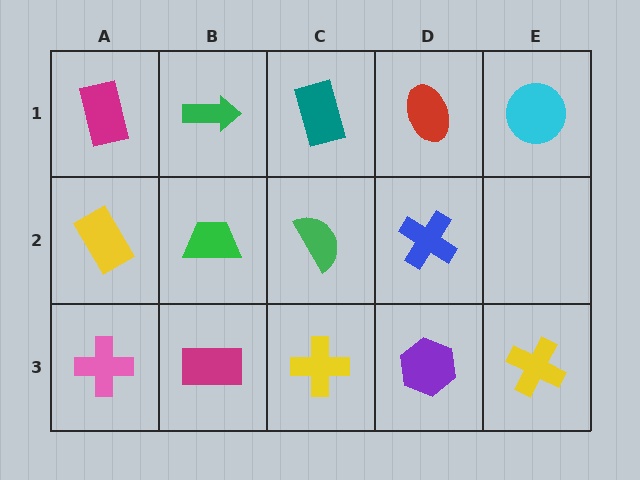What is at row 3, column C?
A yellow cross.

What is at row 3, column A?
A pink cross.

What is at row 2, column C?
A green semicircle.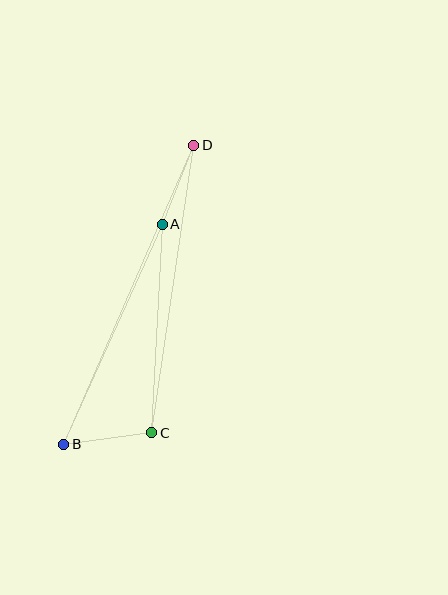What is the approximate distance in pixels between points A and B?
The distance between A and B is approximately 241 pixels.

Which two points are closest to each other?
Points A and D are closest to each other.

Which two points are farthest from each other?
Points B and D are farthest from each other.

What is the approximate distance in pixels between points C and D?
The distance between C and D is approximately 290 pixels.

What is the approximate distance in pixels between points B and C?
The distance between B and C is approximately 89 pixels.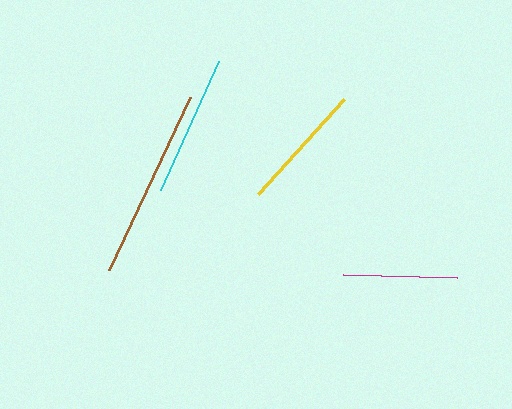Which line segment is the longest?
The brown line is the longest at approximately 191 pixels.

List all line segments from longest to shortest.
From longest to shortest: brown, cyan, yellow, magenta.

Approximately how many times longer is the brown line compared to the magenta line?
The brown line is approximately 1.7 times the length of the magenta line.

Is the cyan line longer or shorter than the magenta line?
The cyan line is longer than the magenta line.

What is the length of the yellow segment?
The yellow segment is approximately 128 pixels long.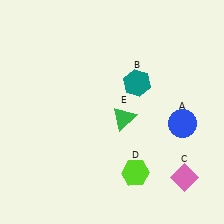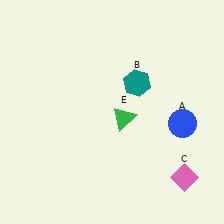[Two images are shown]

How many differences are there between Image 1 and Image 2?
There is 1 difference between the two images.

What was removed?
The lime hexagon (D) was removed in Image 2.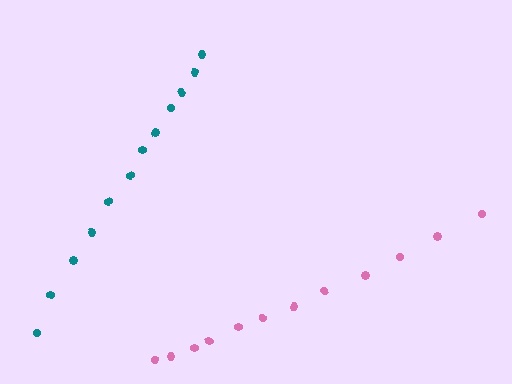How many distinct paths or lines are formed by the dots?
There are 2 distinct paths.